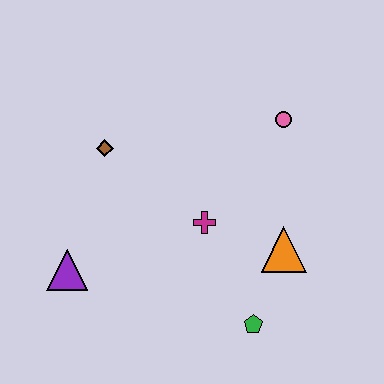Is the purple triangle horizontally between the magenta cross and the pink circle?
No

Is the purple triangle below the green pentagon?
No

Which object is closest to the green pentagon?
The orange triangle is closest to the green pentagon.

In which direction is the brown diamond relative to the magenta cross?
The brown diamond is to the left of the magenta cross.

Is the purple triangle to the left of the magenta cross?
Yes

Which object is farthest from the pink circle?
The purple triangle is farthest from the pink circle.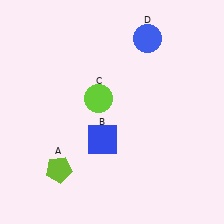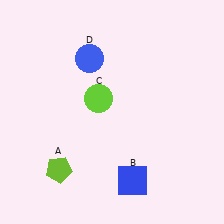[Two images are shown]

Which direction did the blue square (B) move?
The blue square (B) moved down.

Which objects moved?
The objects that moved are: the blue square (B), the blue circle (D).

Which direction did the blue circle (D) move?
The blue circle (D) moved left.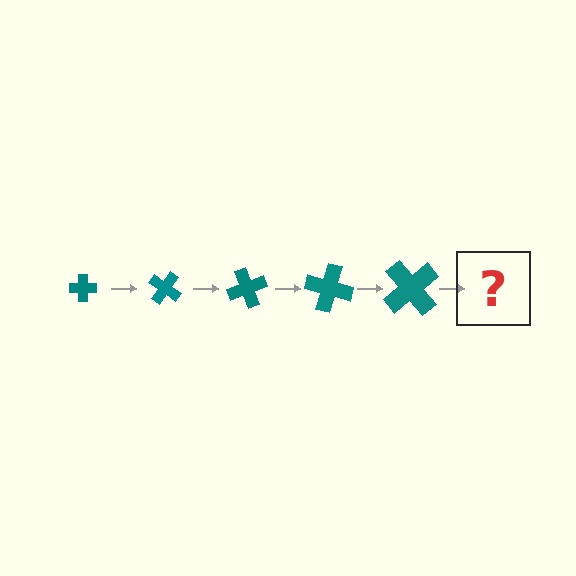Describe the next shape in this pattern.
It should be a cross, larger than the previous one and rotated 175 degrees from the start.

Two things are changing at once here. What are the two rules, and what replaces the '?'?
The two rules are that the cross grows larger each step and it rotates 35 degrees each step. The '?' should be a cross, larger than the previous one and rotated 175 degrees from the start.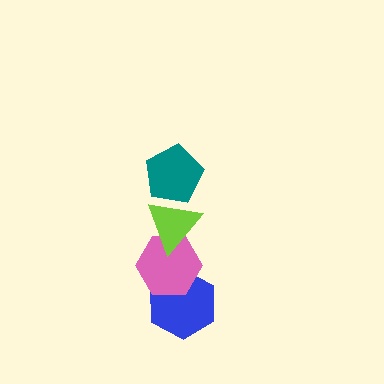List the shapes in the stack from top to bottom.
From top to bottom: the teal pentagon, the lime triangle, the pink hexagon, the blue hexagon.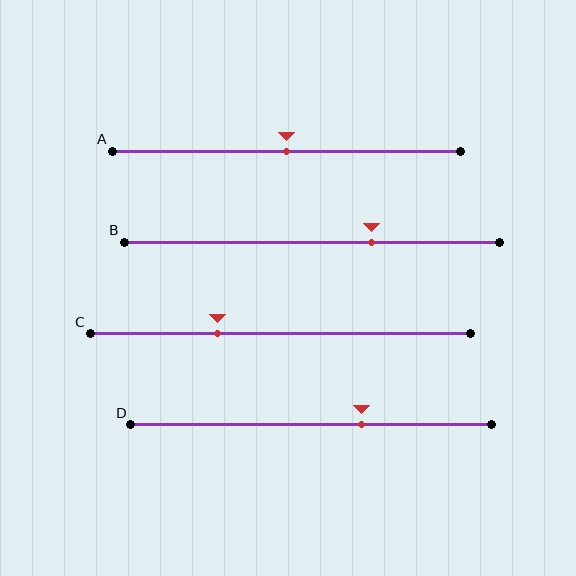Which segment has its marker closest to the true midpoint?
Segment A has its marker closest to the true midpoint.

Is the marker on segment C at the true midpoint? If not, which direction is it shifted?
No, the marker on segment C is shifted to the left by about 16% of the segment length.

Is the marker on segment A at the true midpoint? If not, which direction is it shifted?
Yes, the marker on segment A is at the true midpoint.